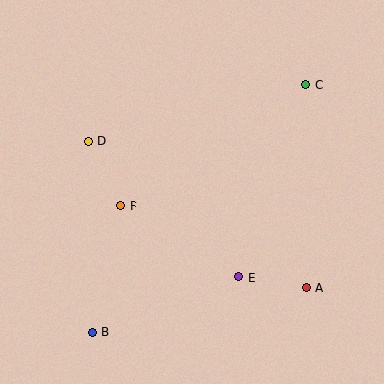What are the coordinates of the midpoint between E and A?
The midpoint between E and A is at (273, 282).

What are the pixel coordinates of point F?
Point F is at (121, 206).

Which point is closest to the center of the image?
Point F at (121, 206) is closest to the center.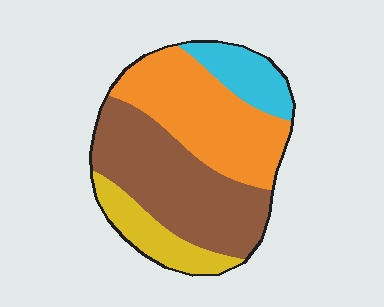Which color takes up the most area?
Brown, at roughly 40%.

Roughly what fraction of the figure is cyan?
Cyan takes up less than a sixth of the figure.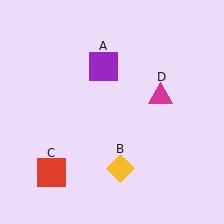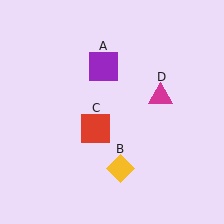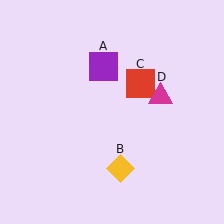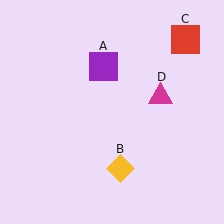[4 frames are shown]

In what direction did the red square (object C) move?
The red square (object C) moved up and to the right.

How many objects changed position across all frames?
1 object changed position: red square (object C).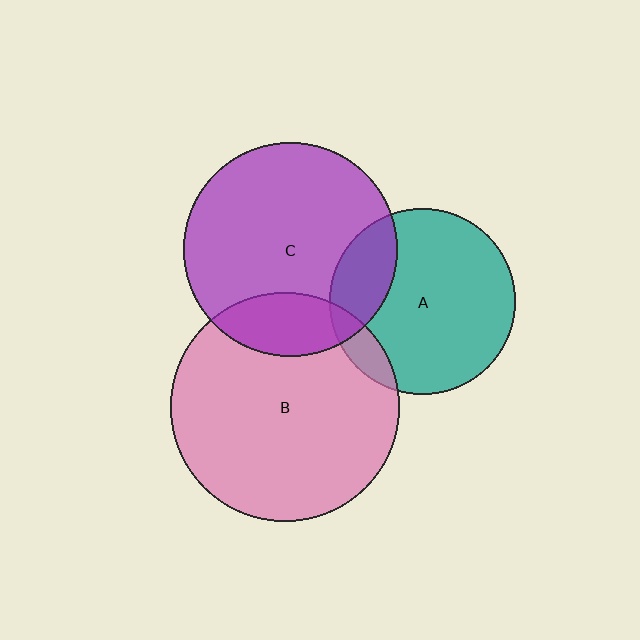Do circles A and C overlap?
Yes.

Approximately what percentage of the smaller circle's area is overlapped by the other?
Approximately 20%.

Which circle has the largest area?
Circle B (pink).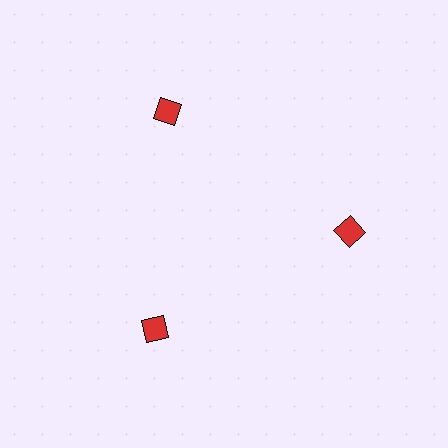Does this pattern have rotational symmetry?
Yes, this pattern has 3-fold rotational symmetry. It looks the same after rotating 120 degrees around the center.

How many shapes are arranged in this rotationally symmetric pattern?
There are 3 shapes, arranged in 3 groups of 1.